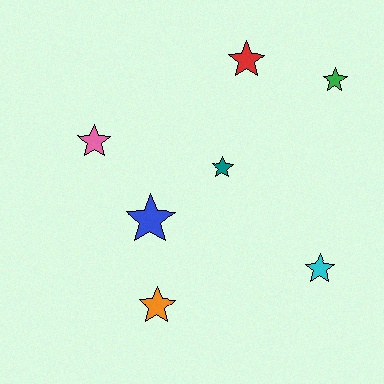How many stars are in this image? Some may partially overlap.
There are 7 stars.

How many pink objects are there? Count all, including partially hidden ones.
There is 1 pink object.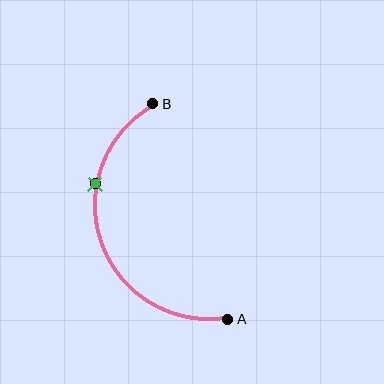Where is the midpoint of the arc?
The arc midpoint is the point on the curve farthest from the straight line joining A and B. It sits to the left of that line.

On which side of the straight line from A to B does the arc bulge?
The arc bulges to the left of the straight line connecting A and B.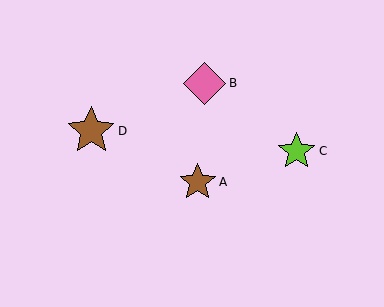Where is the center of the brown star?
The center of the brown star is at (91, 131).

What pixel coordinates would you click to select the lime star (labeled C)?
Click at (297, 151) to select the lime star C.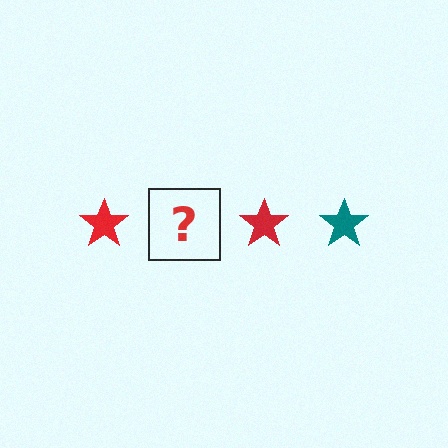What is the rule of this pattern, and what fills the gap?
The rule is that the pattern cycles through red, teal stars. The gap should be filled with a teal star.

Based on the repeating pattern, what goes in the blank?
The blank should be a teal star.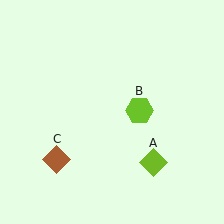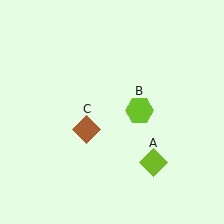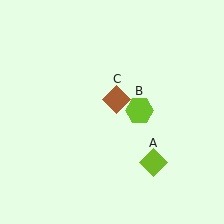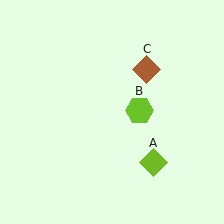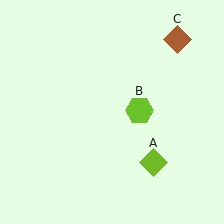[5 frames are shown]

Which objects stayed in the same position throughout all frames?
Lime diamond (object A) and lime hexagon (object B) remained stationary.